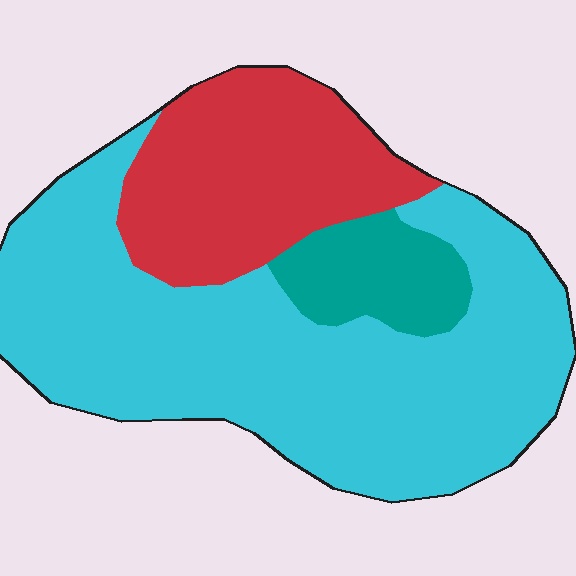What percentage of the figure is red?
Red takes up about one quarter (1/4) of the figure.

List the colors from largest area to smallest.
From largest to smallest: cyan, red, teal.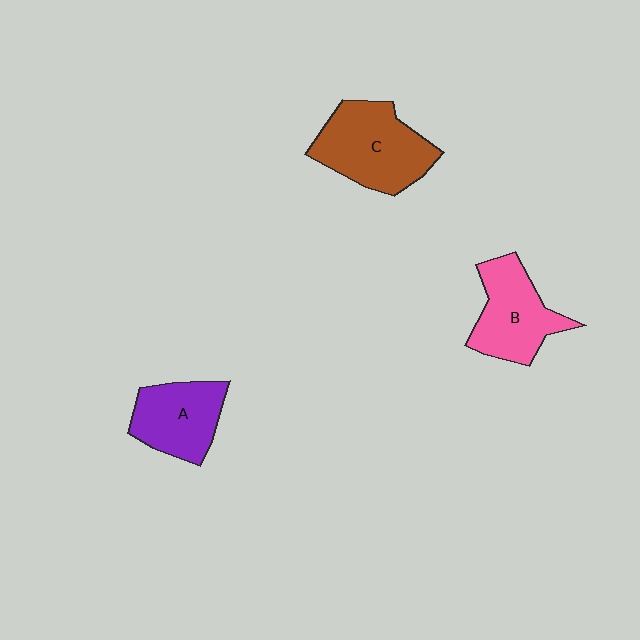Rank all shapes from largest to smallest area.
From largest to smallest: C (brown), B (pink), A (purple).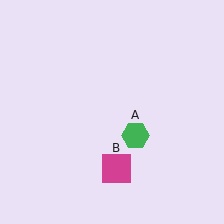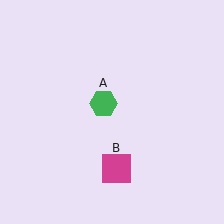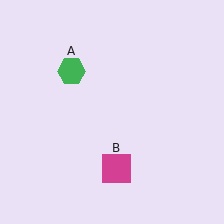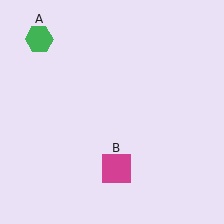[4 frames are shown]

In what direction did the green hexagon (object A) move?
The green hexagon (object A) moved up and to the left.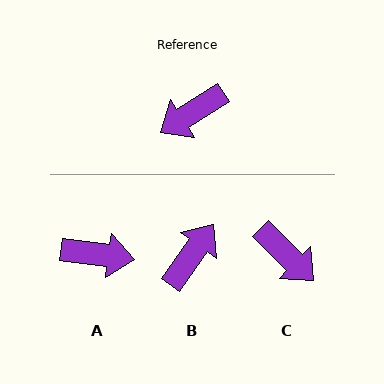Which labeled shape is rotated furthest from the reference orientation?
B, about 158 degrees away.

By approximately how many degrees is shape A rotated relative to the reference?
Approximately 140 degrees counter-clockwise.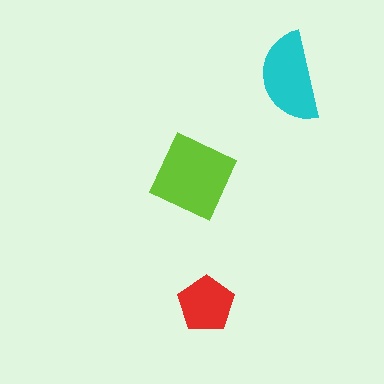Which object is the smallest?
The red pentagon.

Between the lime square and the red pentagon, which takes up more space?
The lime square.